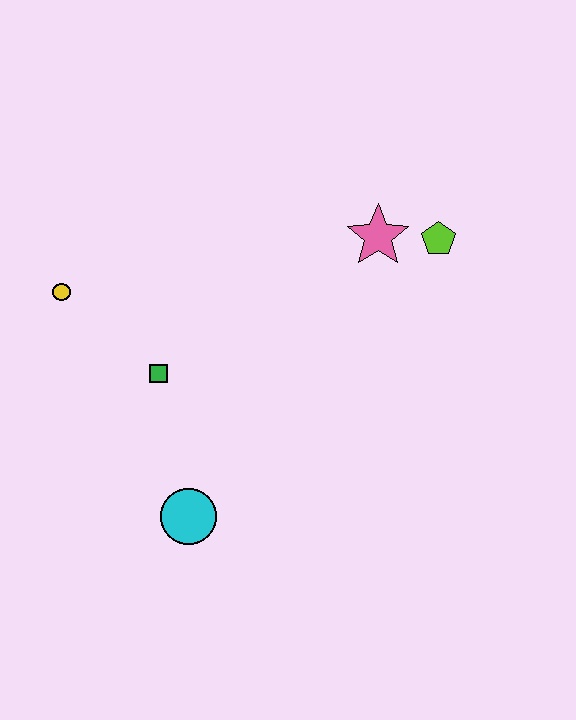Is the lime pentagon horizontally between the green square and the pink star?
No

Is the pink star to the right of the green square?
Yes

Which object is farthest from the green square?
The lime pentagon is farthest from the green square.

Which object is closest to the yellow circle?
The green square is closest to the yellow circle.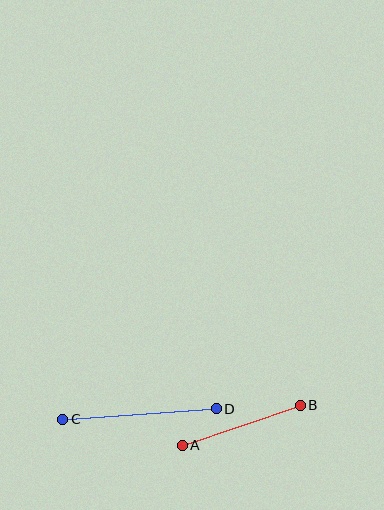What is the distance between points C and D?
The distance is approximately 154 pixels.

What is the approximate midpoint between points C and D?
The midpoint is at approximately (140, 414) pixels.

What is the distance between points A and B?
The distance is approximately 125 pixels.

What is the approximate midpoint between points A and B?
The midpoint is at approximately (241, 425) pixels.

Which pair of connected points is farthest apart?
Points C and D are farthest apart.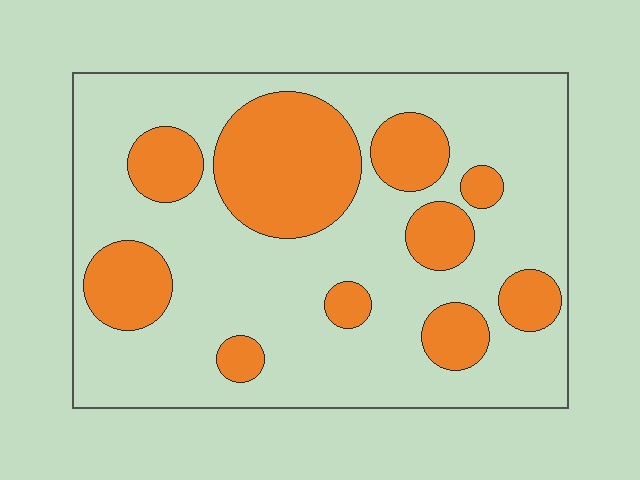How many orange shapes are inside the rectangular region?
10.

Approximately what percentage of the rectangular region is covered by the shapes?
Approximately 30%.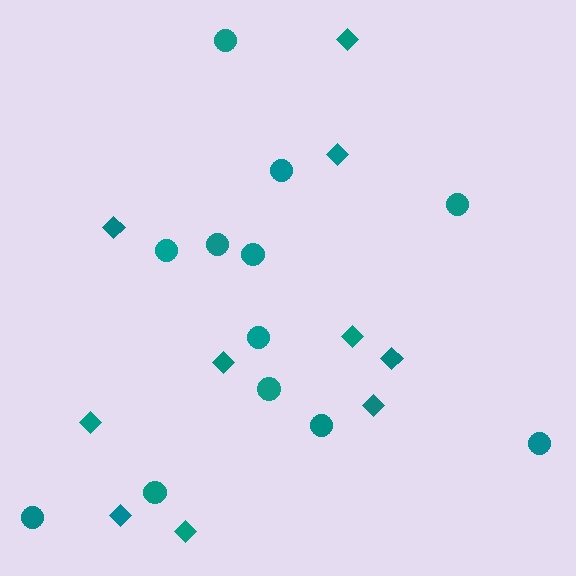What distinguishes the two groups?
There are 2 groups: one group of circles (12) and one group of diamonds (10).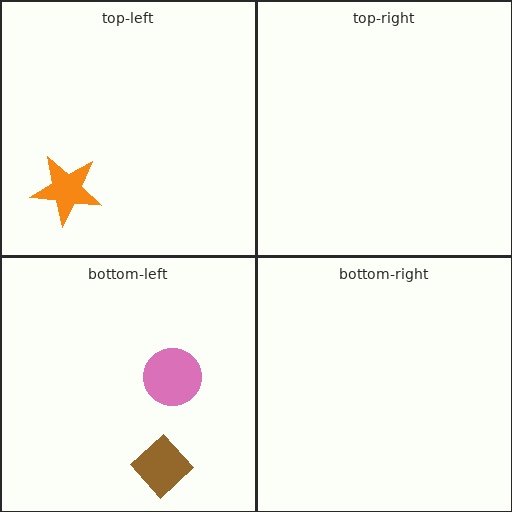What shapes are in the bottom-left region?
The brown diamond, the pink circle.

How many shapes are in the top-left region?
1.